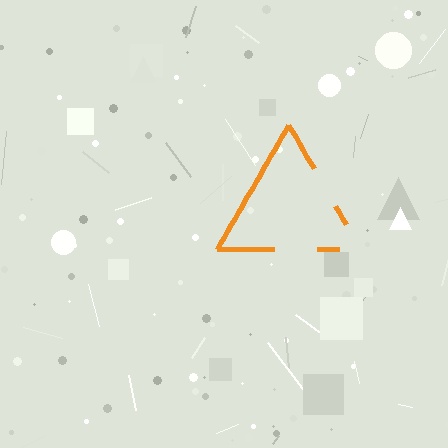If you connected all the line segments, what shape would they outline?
They would outline a triangle.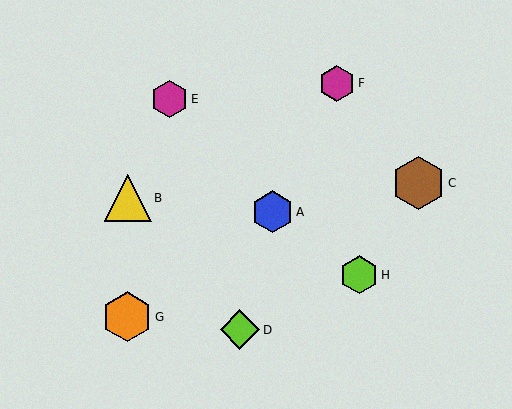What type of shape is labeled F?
Shape F is a magenta hexagon.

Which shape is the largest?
The brown hexagon (labeled C) is the largest.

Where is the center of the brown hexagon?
The center of the brown hexagon is at (419, 183).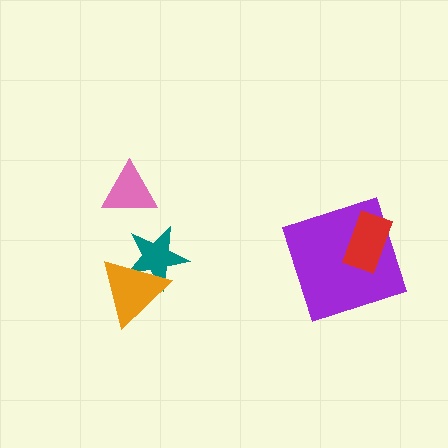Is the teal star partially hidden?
Yes, it is partially covered by another shape.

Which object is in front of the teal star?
The orange triangle is in front of the teal star.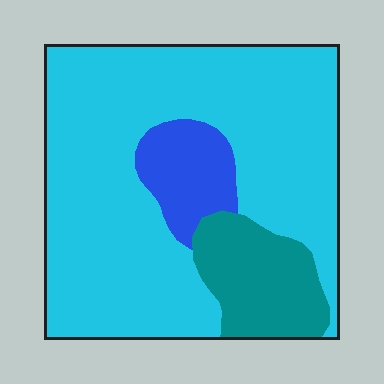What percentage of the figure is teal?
Teal takes up about one sixth (1/6) of the figure.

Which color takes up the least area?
Blue, at roughly 10%.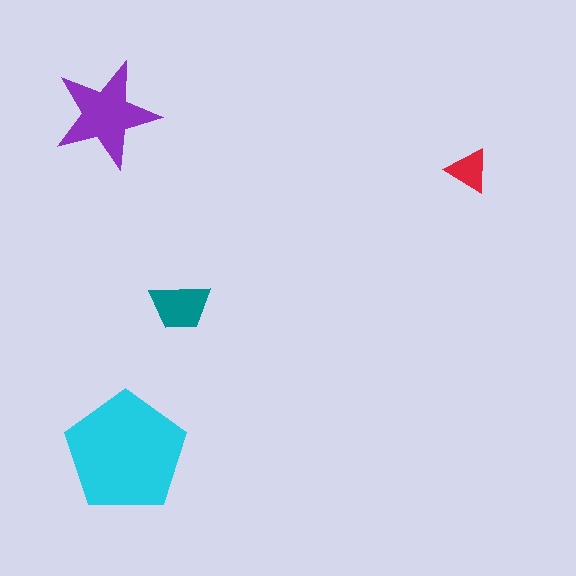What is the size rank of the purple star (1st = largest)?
2nd.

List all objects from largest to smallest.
The cyan pentagon, the purple star, the teal trapezoid, the red triangle.